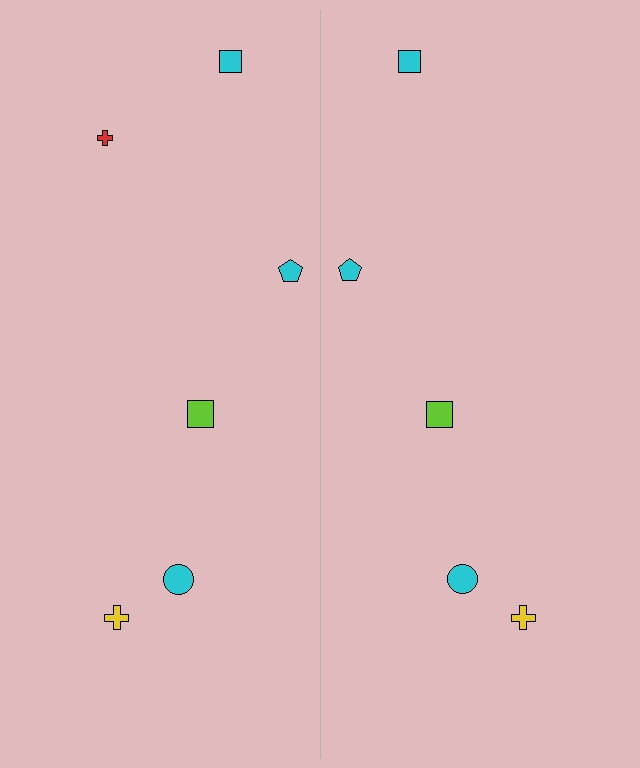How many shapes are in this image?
There are 11 shapes in this image.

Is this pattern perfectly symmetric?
No, the pattern is not perfectly symmetric. A red cross is missing from the right side.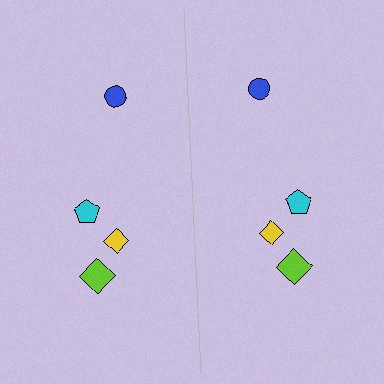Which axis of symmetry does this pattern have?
The pattern has a vertical axis of symmetry running through the center of the image.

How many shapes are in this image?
There are 8 shapes in this image.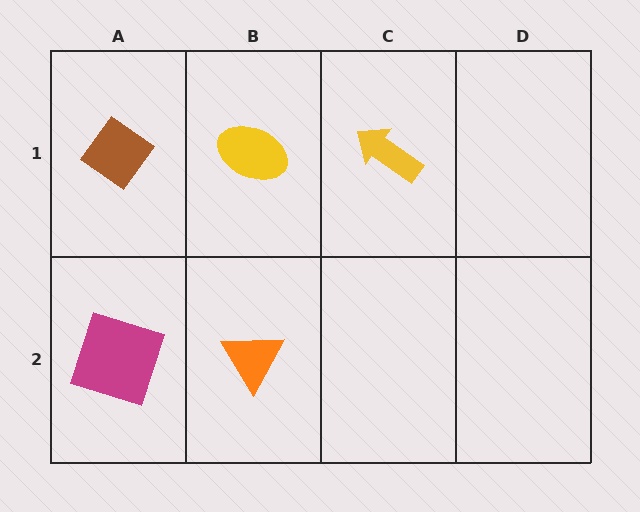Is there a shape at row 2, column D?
No, that cell is empty.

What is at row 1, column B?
A yellow ellipse.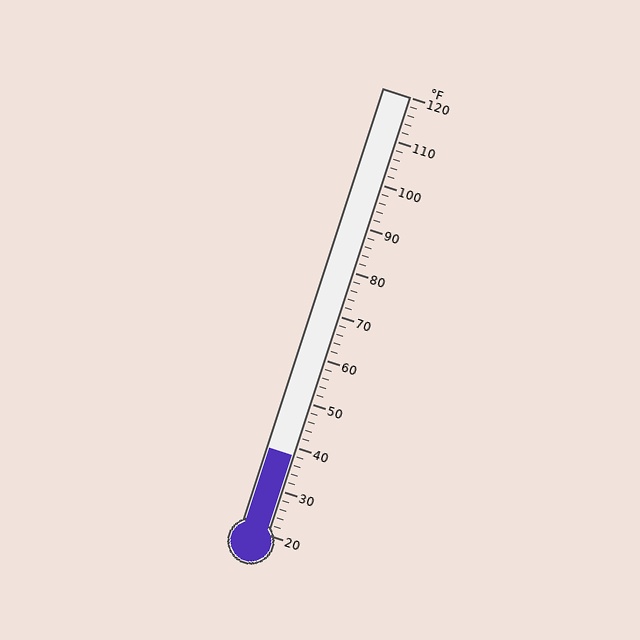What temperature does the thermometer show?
The thermometer shows approximately 38°F.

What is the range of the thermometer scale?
The thermometer scale ranges from 20°F to 120°F.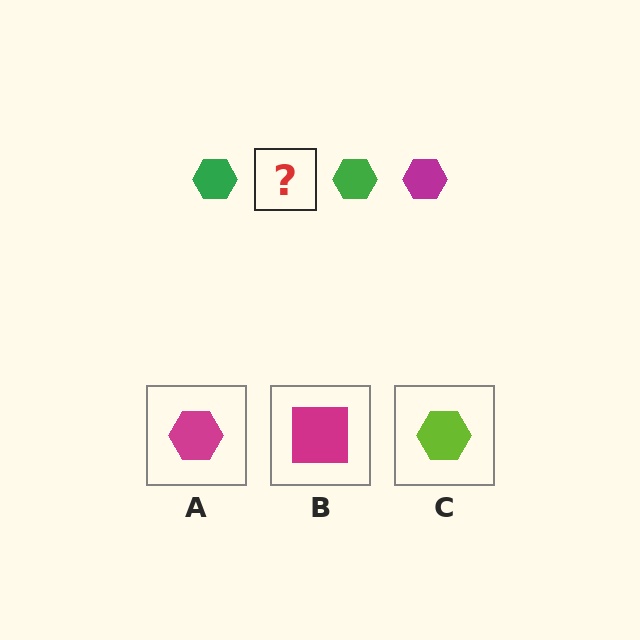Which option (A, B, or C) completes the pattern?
A.